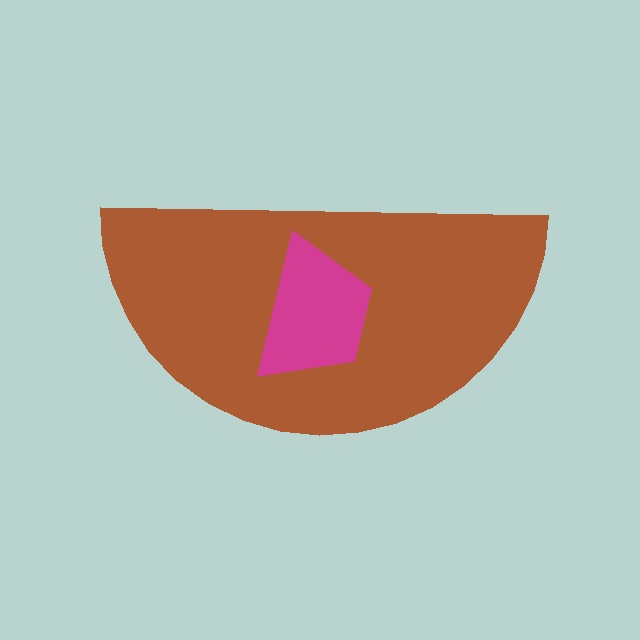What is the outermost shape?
The brown semicircle.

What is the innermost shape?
The magenta trapezoid.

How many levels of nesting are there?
2.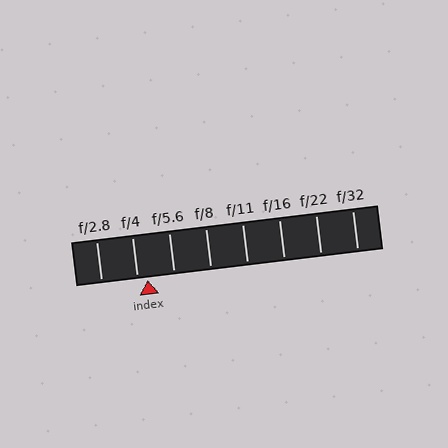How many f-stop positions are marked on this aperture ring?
There are 8 f-stop positions marked.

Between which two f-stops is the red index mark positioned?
The index mark is between f/4 and f/5.6.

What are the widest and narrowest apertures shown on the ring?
The widest aperture shown is f/2.8 and the narrowest is f/32.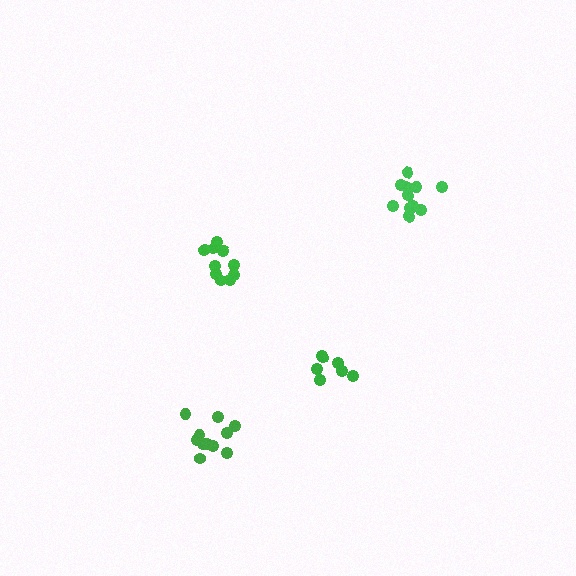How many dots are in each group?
Group 1: 7 dots, Group 2: 11 dots, Group 3: 11 dots, Group 4: 10 dots (39 total).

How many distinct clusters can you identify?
There are 4 distinct clusters.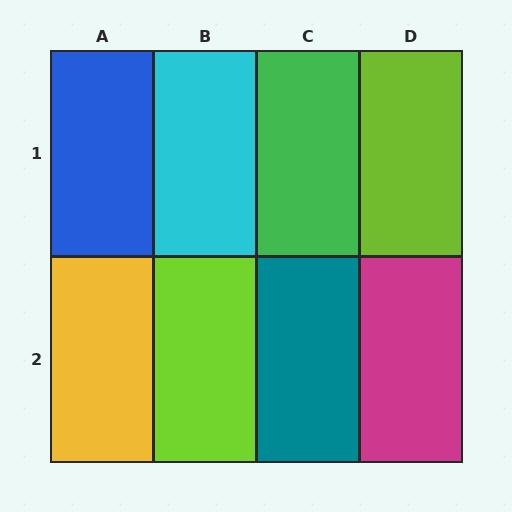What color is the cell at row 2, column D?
Magenta.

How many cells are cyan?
1 cell is cyan.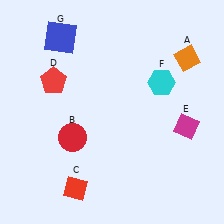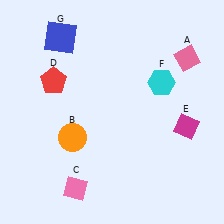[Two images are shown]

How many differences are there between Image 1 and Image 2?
There are 3 differences between the two images.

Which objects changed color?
A changed from orange to pink. B changed from red to orange. C changed from red to pink.